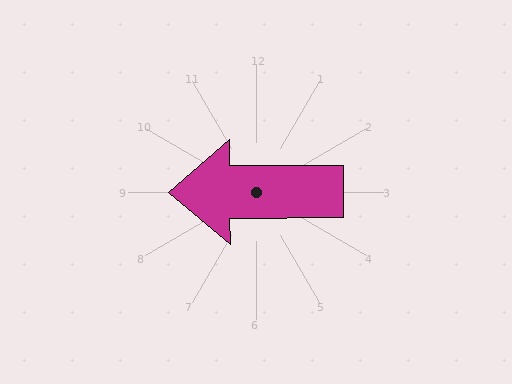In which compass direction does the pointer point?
West.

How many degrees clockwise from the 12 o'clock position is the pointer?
Approximately 270 degrees.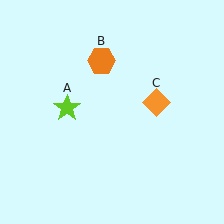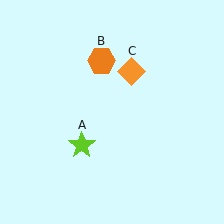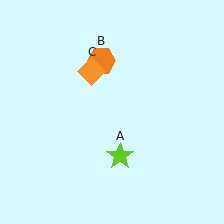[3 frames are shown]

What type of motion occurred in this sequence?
The lime star (object A), orange diamond (object C) rotated counterclockwise around the center of the scene.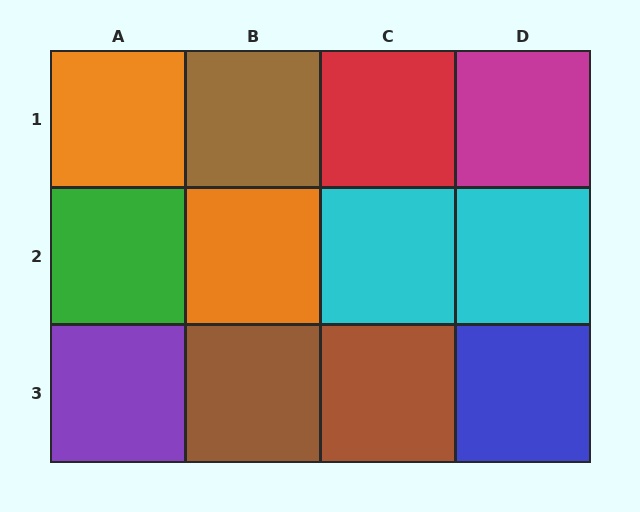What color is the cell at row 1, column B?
Brown.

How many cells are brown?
3 cells are brown.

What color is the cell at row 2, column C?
Cyan.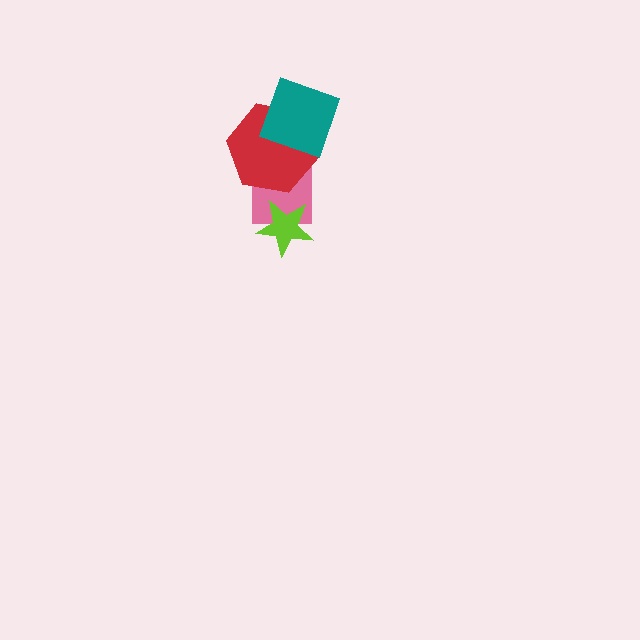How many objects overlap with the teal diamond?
1 object overlaps with the teal diamond.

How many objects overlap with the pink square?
2 objects overlap with the pink square.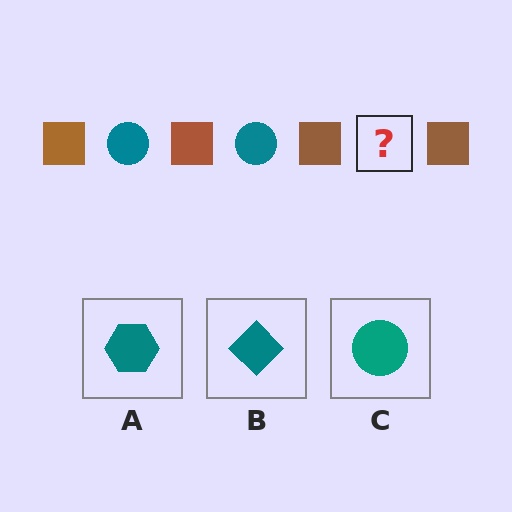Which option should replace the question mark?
Option C.